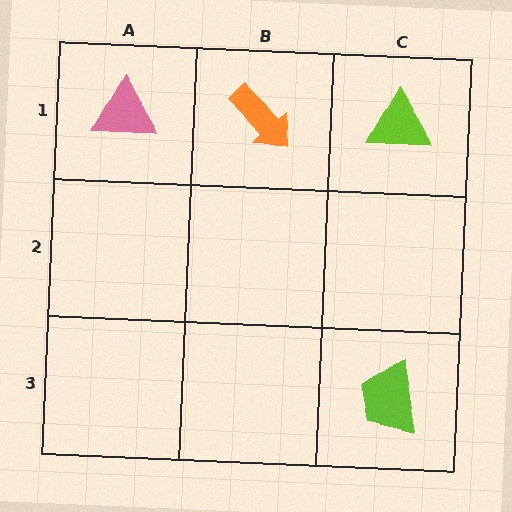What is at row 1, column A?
A pink triangle.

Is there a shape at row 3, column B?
No, that cell is empty.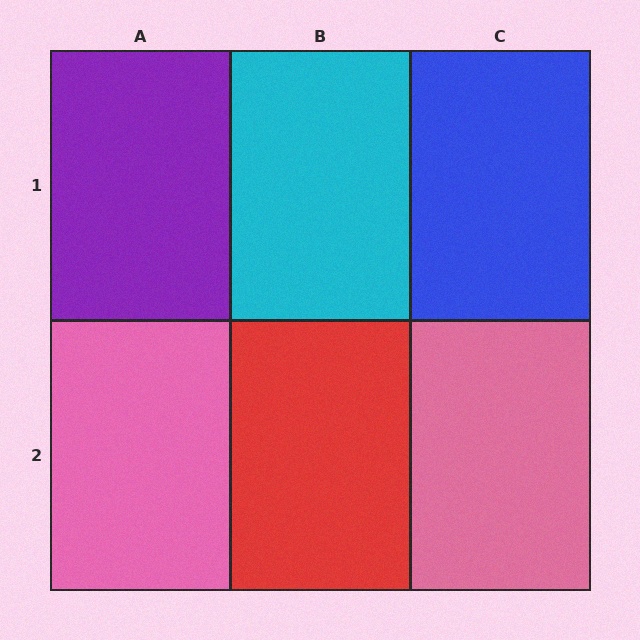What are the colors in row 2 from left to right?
Pink, red, pink.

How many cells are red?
1 cell is red.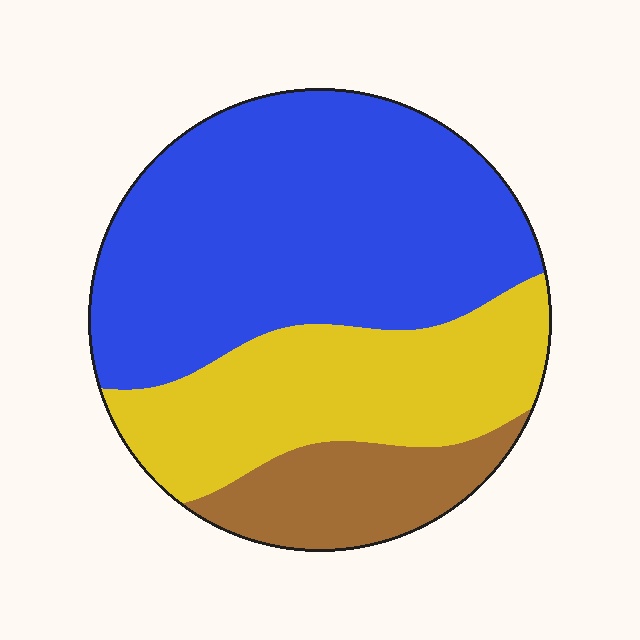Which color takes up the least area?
Brown, at roughly 15%.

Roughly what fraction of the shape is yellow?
Yellow takes up about one third (1/3) of the shape.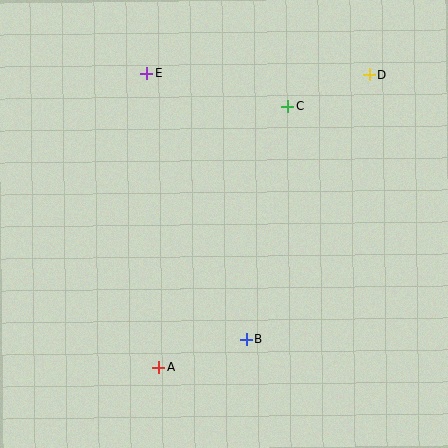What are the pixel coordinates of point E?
Point E is at (147, 73).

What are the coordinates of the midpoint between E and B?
The midpoint between E and B is at (197, 206).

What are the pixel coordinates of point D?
Point D is at (369, 75).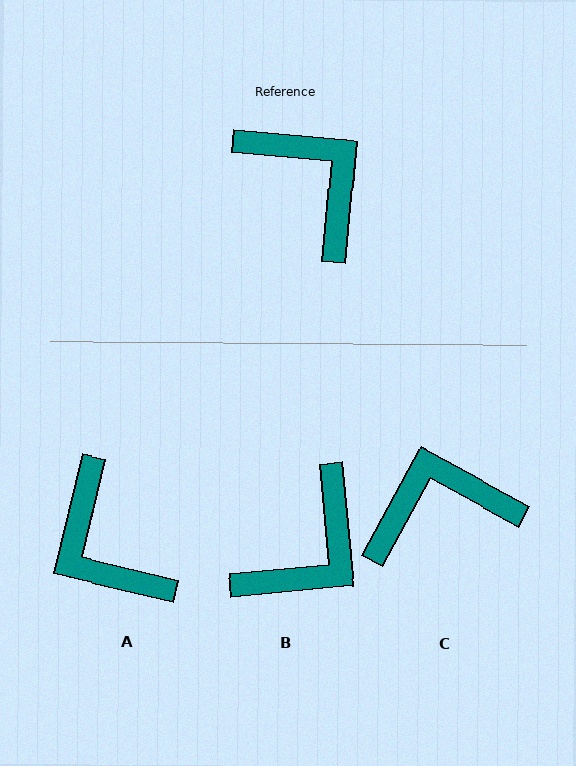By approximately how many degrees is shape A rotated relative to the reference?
Approximately 172 degrees counter-clockwise.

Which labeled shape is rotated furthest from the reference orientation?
A, about 172 degrees away.